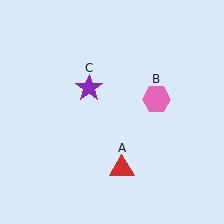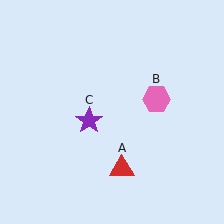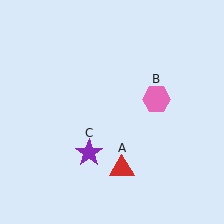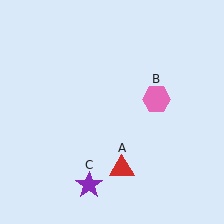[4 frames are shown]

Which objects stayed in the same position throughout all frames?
Red triangle (object A) and pink hexagon (object B) remained stationary.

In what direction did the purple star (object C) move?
The purple star (object C) moved down.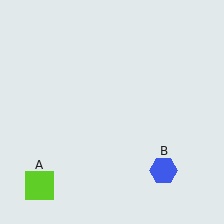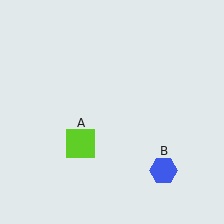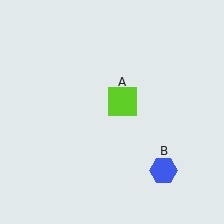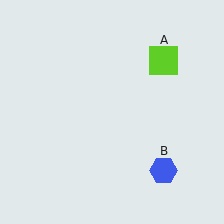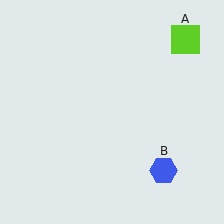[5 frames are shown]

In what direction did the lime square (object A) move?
The lime square (object A) moved up and to the right.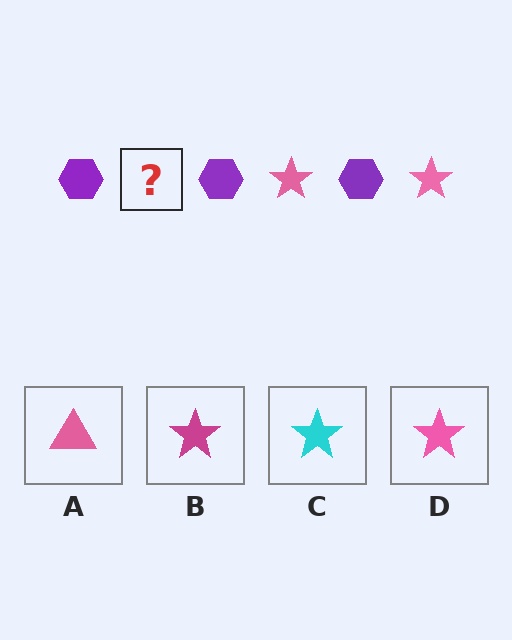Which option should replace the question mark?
Option D.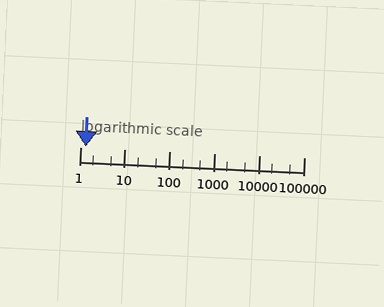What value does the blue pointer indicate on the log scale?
The pointer indicates approximately 1.3.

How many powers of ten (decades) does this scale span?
The scale spans 5 decades, from 1 to 100000.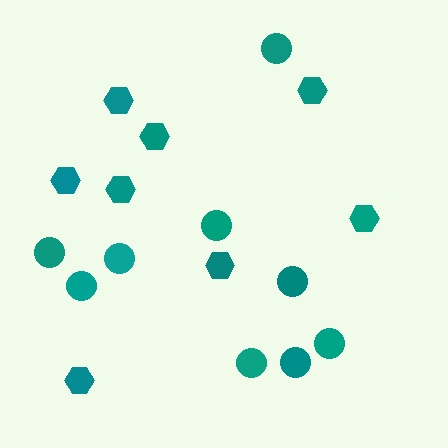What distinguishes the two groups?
There are 2 groups: one group of hexagons (8) and one group of circles (9).